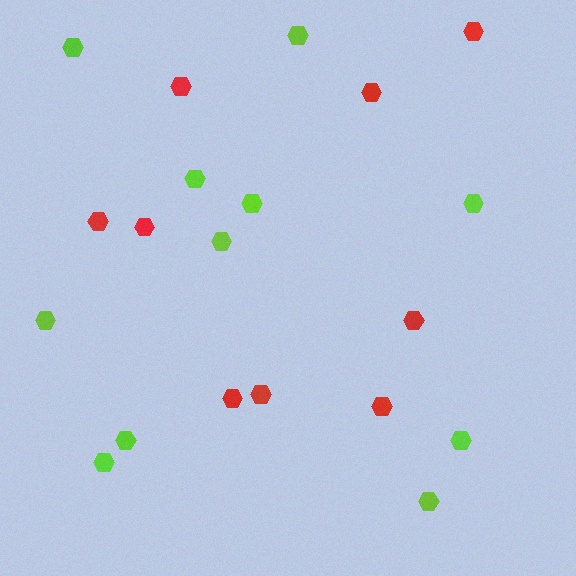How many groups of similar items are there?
There are 2 groups: one group of lime hexagons (11) and one group of red hexagons (9).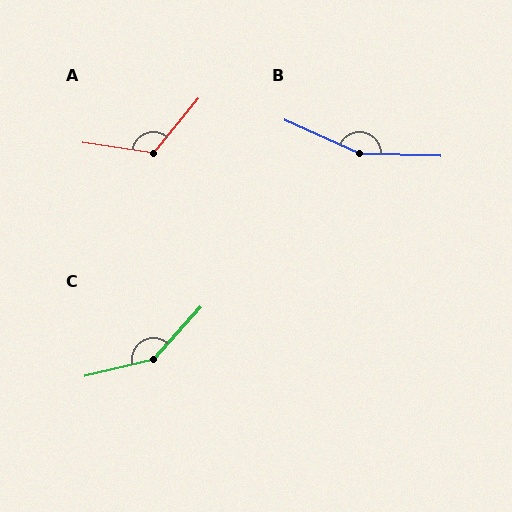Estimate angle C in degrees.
Approximately 146 degrees.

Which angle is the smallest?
A, at approximately 121 degrees.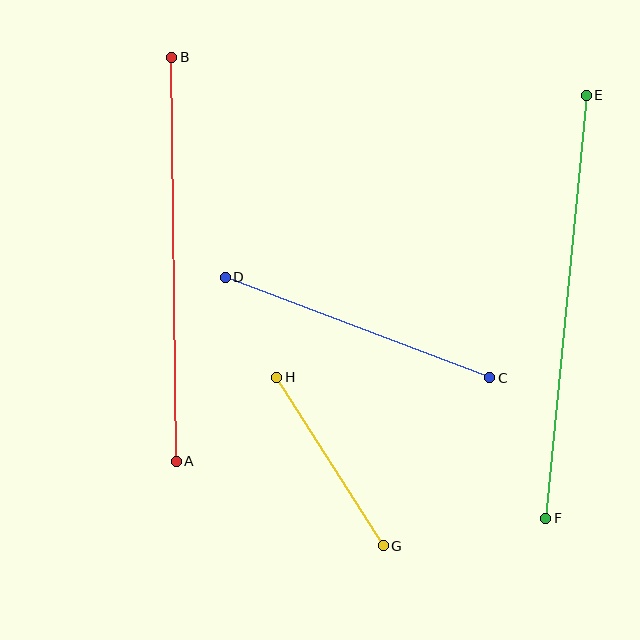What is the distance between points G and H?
The distance is approximately 199 pixels.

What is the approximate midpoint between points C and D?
The midpoint is at approximately (358, 328) pixels.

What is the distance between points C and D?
The distance is approximately 283 pixels.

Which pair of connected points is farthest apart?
Points E and F are farthest apart.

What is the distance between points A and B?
The distance is approximately 404 pixels.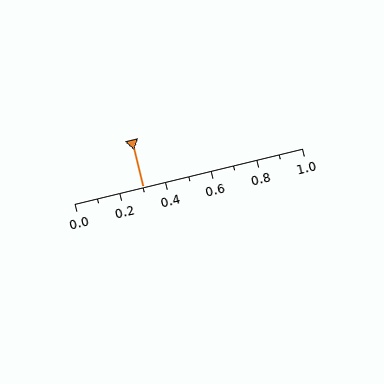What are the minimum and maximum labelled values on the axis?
The axis runs from 0.0 to 1.0.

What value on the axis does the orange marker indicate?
The marker indicates approximately 0.3.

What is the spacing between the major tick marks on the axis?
The major ticks are spaced 0.2 apart.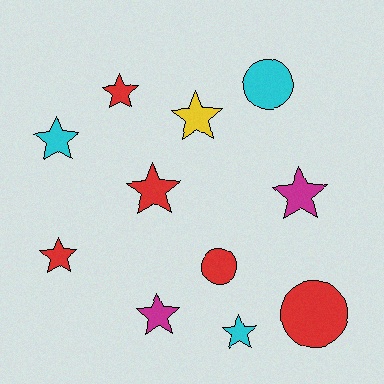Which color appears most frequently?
Red, with 5 objects.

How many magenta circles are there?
There are no magenta circles.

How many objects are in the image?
There are 11 objects.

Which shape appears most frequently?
Star, with 8 objects.